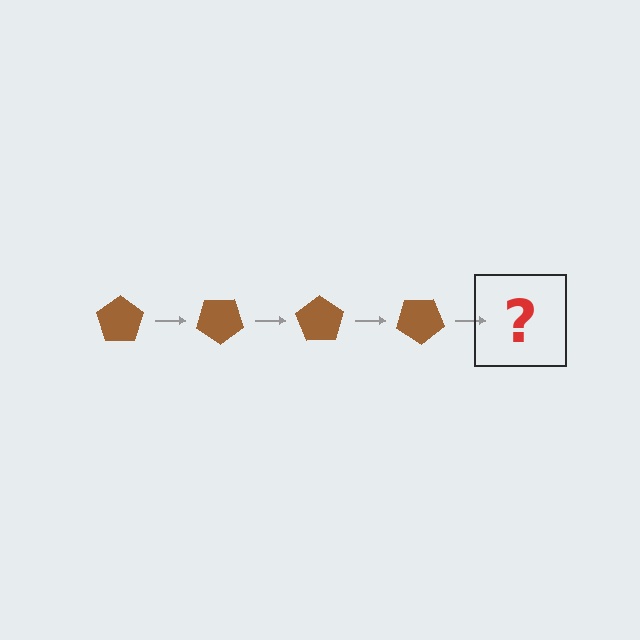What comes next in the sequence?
The next element should be a brown pentagon rotated 140 degrees.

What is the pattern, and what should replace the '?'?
The pattern is that the pentagon rotates 35 degrees each step. The '?' should be a brown pentagon rotated 140 degrees.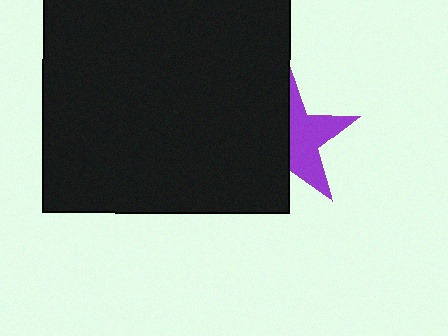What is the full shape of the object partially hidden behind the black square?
The partially hidden object is a purple star.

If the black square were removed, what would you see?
You would see the complete purple star.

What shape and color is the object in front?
The object in front is a black square.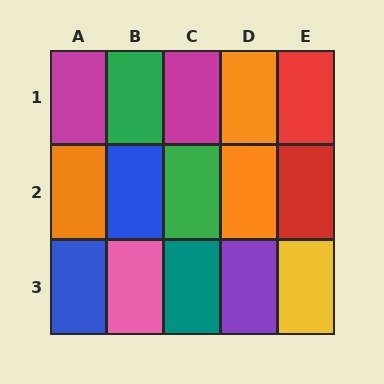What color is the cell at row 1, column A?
Magenta.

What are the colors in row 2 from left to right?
Orange, blue, green, orange, red.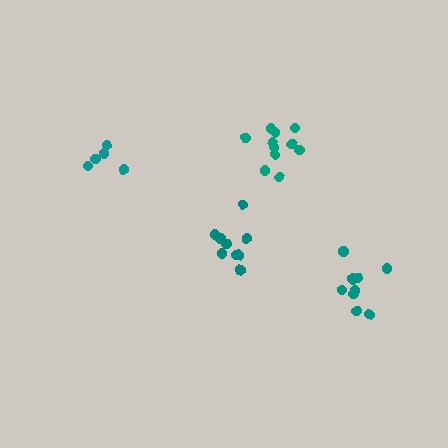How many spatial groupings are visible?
There are 4 spatial groupings.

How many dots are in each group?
Group 1: 10 dots, Group 2: 5 dots, Group 3: 9 dots, Group 4: 11 dots (35 total).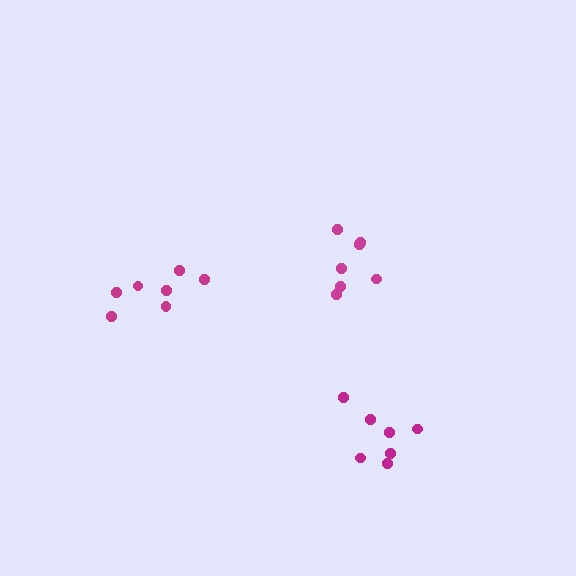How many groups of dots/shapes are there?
There are 3 groups.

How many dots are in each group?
Group 1: 7 dots, Group 2: 7 dots, Group 3: 7 dots (21 total).